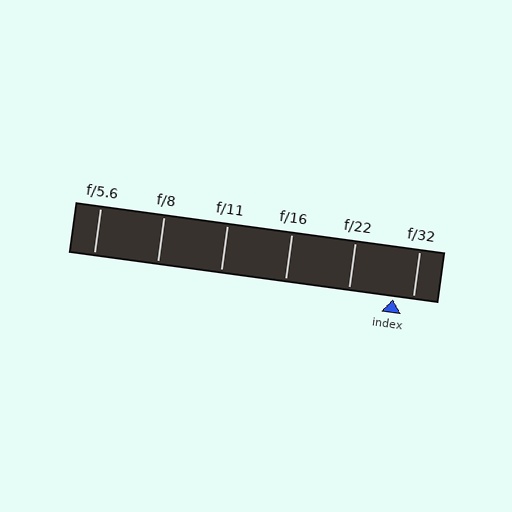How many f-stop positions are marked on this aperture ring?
There are 6 f-stop positions marked.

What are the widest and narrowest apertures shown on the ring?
The widest aperture shown is f/5.6 and the narrowest is f/32.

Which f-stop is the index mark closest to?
The index mark is closest to f/32.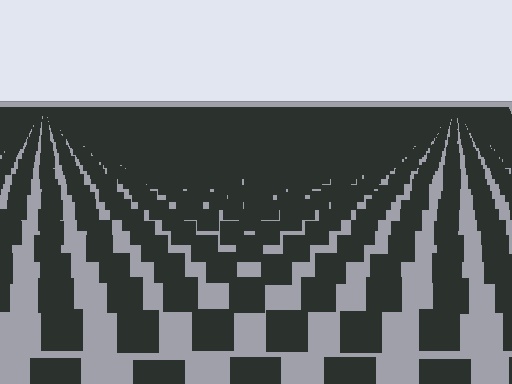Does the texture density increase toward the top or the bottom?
Density increases toward the top.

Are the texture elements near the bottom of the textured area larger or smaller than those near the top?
Larger. Near the bottom, elements are closer to the viewer and appear at a bigger on-screen size.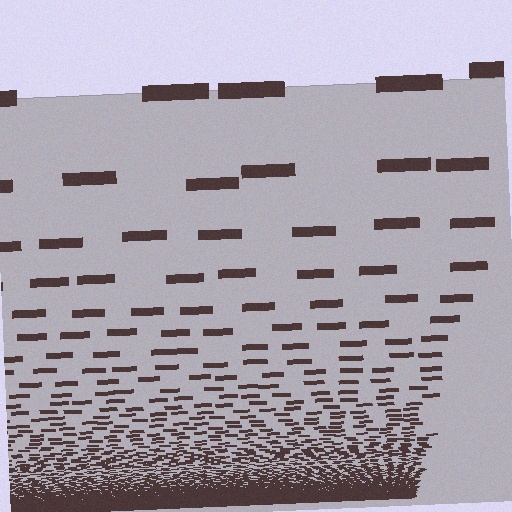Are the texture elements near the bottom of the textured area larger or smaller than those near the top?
Smaller. The gradient is inverted — elements near the bottom are smaller and denser.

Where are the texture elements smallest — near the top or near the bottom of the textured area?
Near the bottom.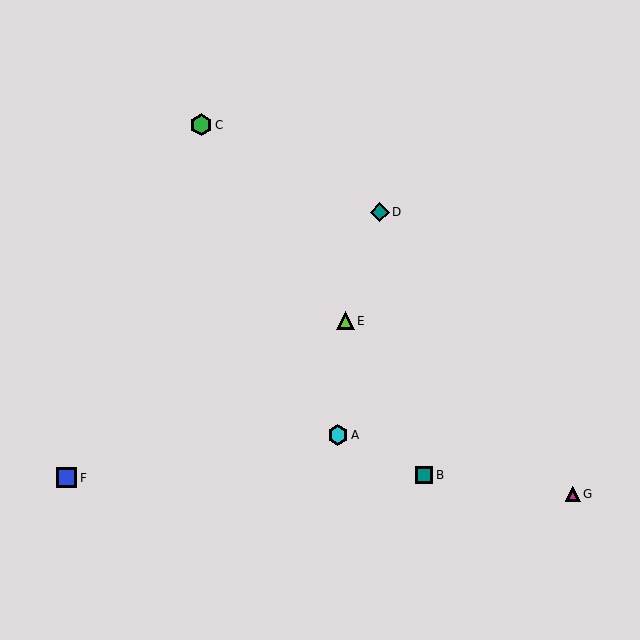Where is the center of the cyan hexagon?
The center of the cyan hexagon is at (338, 435).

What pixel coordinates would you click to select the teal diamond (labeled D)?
Click at (380, 212) to select the teal diamond D.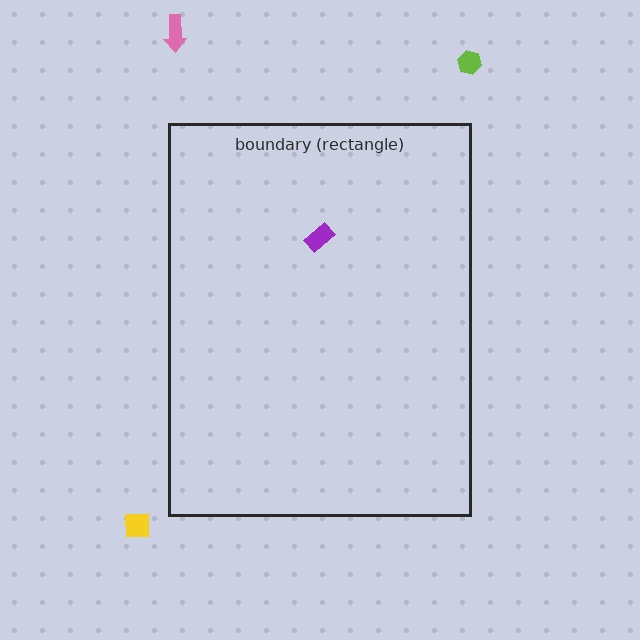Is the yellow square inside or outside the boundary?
Outside.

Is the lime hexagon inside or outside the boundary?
Outside.